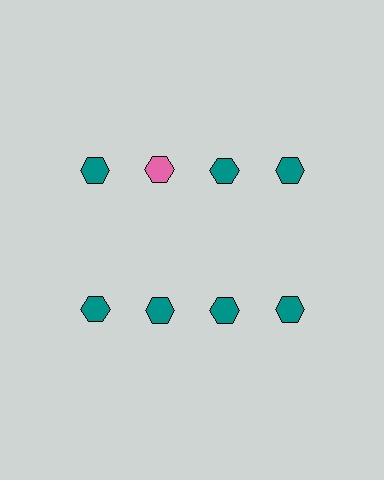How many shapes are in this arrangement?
There are 8 shapes arranged in a grid pattern.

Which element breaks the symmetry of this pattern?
The pink hexagon in the top row, second from left column breaks the symmetry. All other shapes are teal hexagons.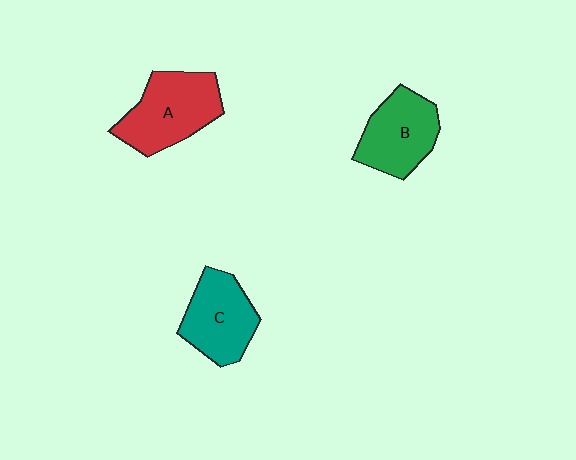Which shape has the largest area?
Shape A (red).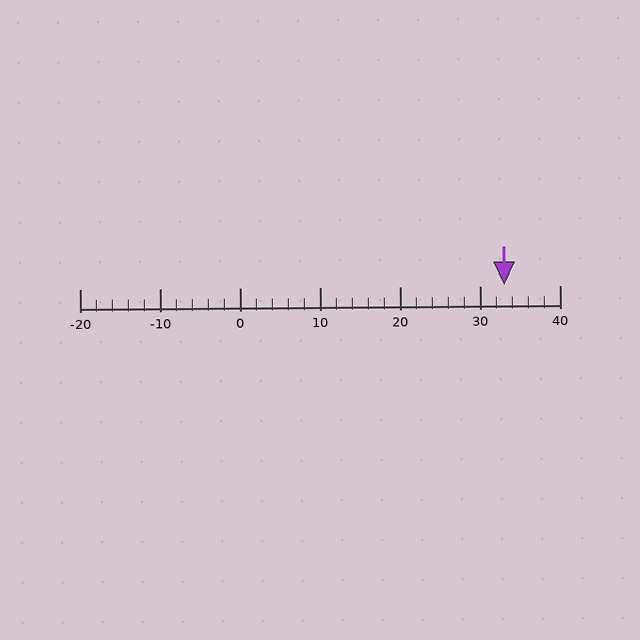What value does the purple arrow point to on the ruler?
The purple arrow points to approximately 33.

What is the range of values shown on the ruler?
The ruler shows values from -20 to 40.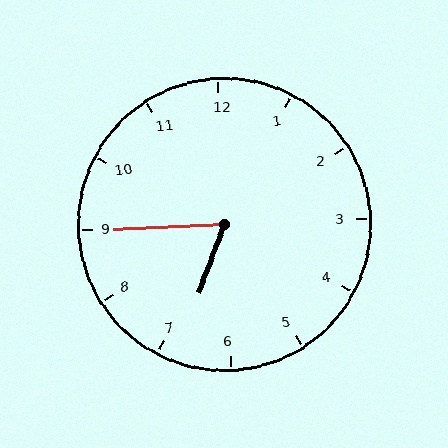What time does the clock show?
6:45.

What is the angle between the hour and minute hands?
Approximately 68 degrees.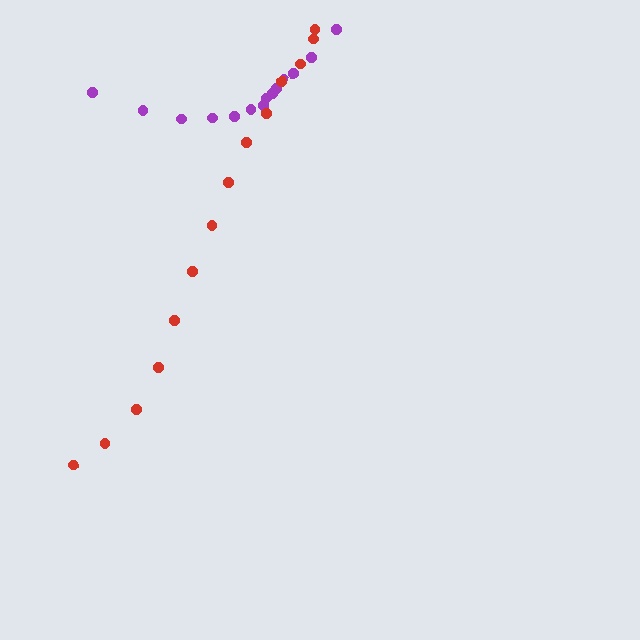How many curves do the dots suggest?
There are 2 distinct paths.